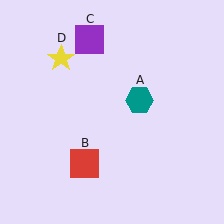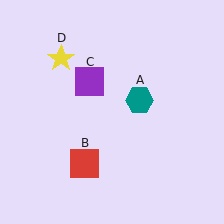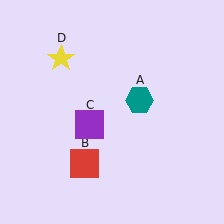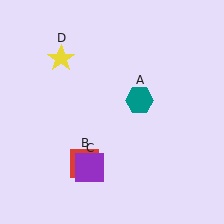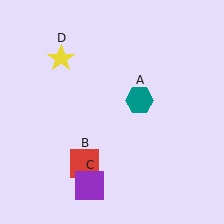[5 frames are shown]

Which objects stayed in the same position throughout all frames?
Teal hexagon (object A) and red square (object B) and yellow star (object D) remained stationary.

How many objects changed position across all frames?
1 object changed position: purple square (object C).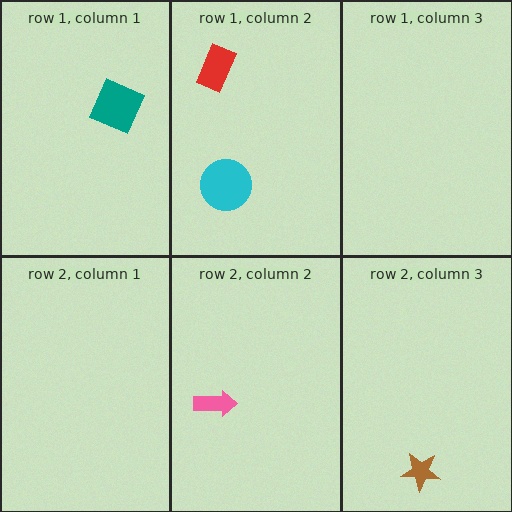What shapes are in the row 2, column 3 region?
The brown star.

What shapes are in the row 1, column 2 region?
The red rectangle, the cyan circle.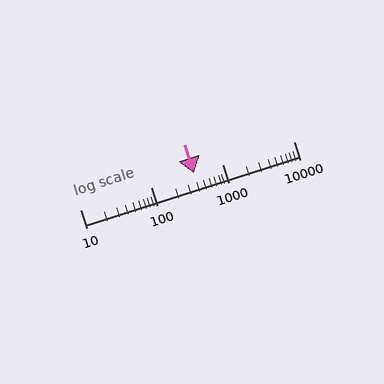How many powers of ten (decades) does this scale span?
The scale spans 3 decades, from 10 to 10000.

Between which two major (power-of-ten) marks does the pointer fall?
The pointer is between 100 and 1000.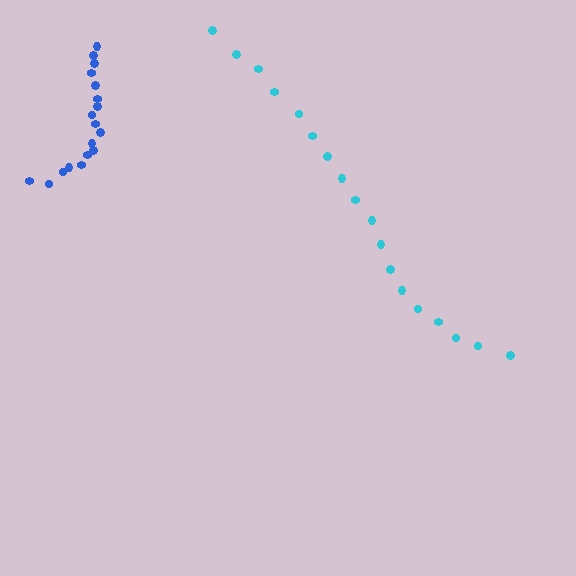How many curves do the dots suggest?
There are 2 distinct paths.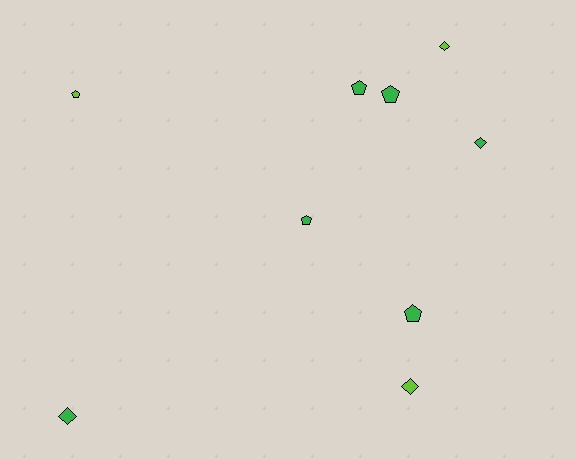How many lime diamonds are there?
There are 2 lime diamonds.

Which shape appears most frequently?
Pentagon, with 5 objects.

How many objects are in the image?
There are 9 objects.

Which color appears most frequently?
Green, with 6 objects.